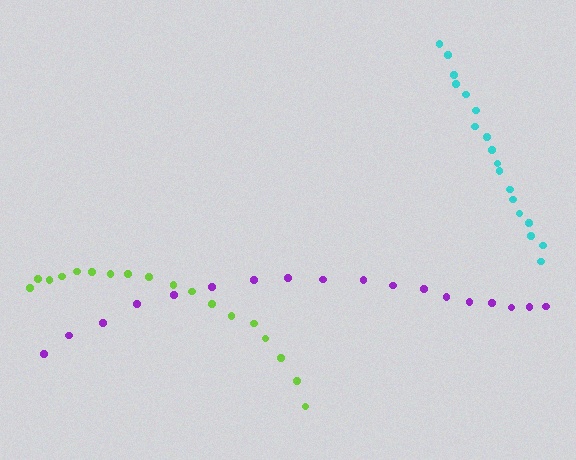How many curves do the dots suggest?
There are 3 distinct paths.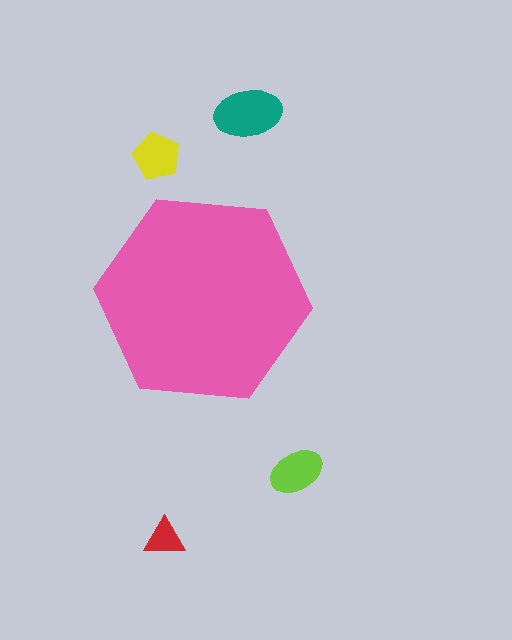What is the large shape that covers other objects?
A pink hexagon.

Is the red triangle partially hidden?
No, the red triangle is fully visible.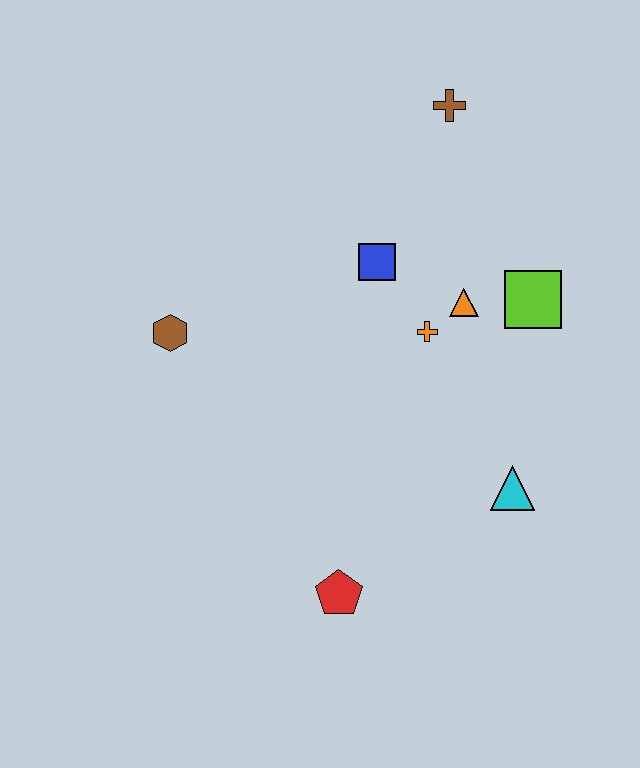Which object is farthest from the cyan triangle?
The brown cross is farthest from the cyan triangle.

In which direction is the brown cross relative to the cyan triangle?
The brown cross is above the cyan triangle.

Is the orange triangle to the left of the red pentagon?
No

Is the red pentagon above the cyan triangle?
No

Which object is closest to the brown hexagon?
The blue square is closest to the brown hexagon.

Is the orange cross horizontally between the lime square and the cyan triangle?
No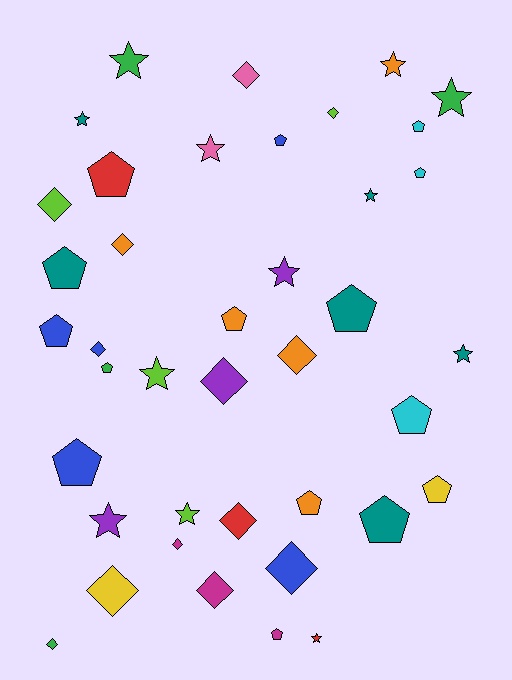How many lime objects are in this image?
There are 4 lime objects.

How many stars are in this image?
There are 12 stars.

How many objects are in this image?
There are 40 objects.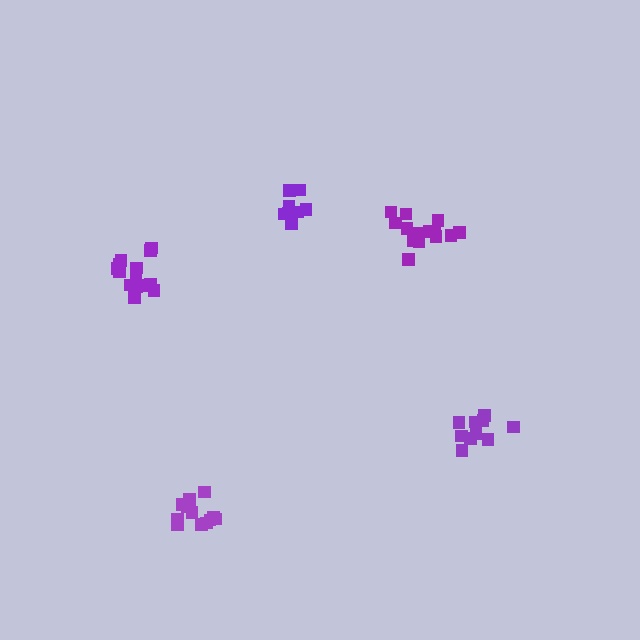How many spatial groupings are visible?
There are 5 spatial groupings.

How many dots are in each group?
Group 1: 8 dots, Group 2: 10 dots, Group 3: 14 dots, Group 4: 12 dots, Group 5: 14 dots (58 total).